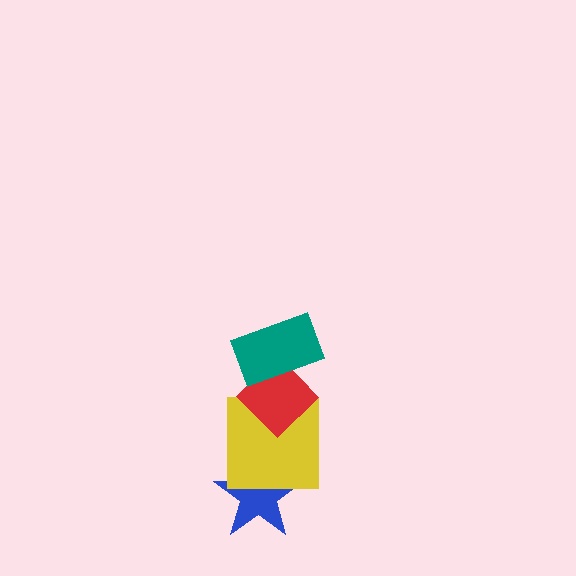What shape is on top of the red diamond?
The teal rectangle is on top of the red diamond.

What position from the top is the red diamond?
The red diamond is 2nd from the top.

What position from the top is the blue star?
The blue star is 4th from the top.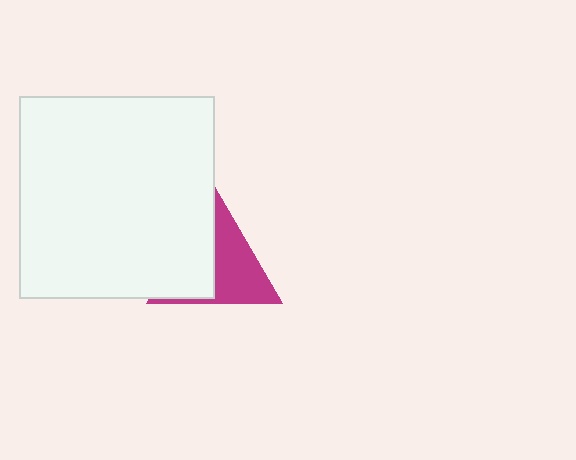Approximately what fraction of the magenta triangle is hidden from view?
Roughly 48% of the magenta triangle is hidden behind the white rectangle.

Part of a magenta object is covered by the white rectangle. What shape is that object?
It is a triangle.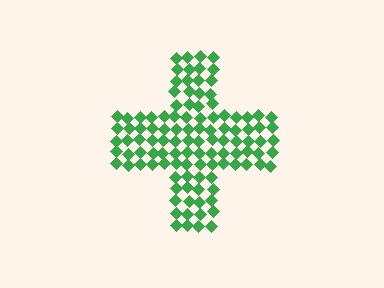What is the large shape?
The large shape is a cross.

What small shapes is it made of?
It is made of small diamonds.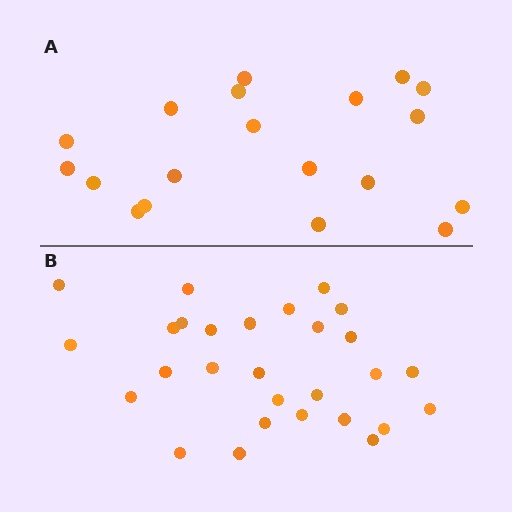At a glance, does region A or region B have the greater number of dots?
Region B (the bottom region) has more dots.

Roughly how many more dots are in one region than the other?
Region B has roughly 8 or so more dots than region A.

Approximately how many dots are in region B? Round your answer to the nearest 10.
About 30 dots. (The exact count is 28, which rounds to 30.)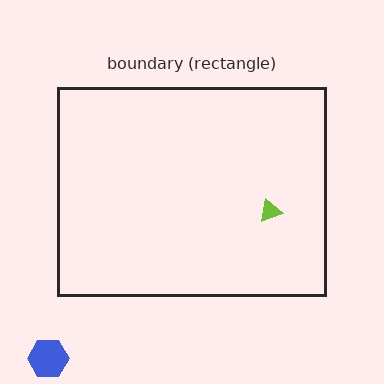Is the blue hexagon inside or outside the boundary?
Outside.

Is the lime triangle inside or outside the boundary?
Inside.